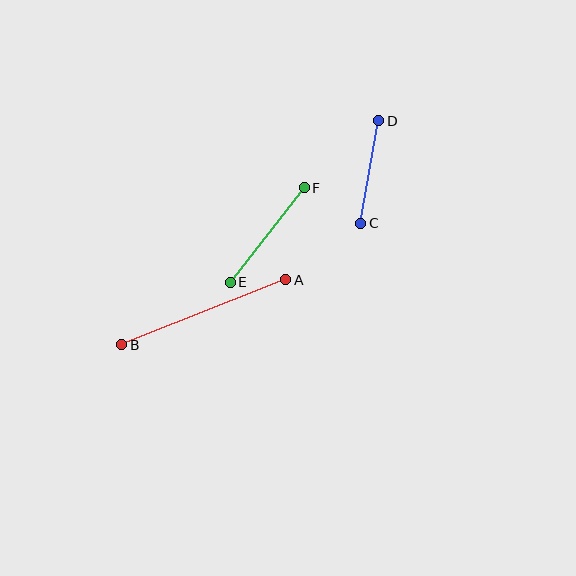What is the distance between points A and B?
The distance is approximately 176 pixels.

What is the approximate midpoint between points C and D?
The midpoint is at approximately (370, 172) pixels.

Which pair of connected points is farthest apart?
Points A and B are farthest apart.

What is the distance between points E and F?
The distance is approximately 120 pixels.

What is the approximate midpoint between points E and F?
The midpoint is at approximately (267, 235) pixels.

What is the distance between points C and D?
The distance is approximately 104 pixels.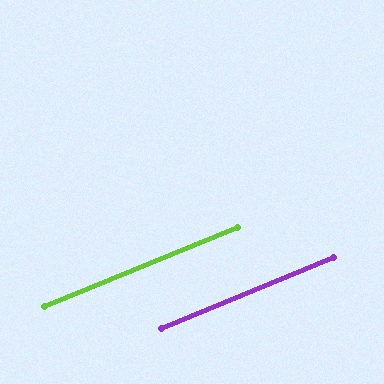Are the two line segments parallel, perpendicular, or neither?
Parallel — their directions differ by only 0.0°.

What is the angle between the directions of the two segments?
Approximately 0 degrees.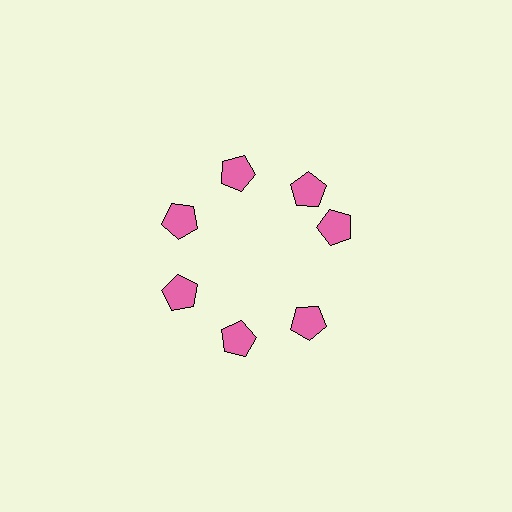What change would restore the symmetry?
The symmetry would be restored by rotating it back into even spacing with its neighbors so that all 7 pentagons sit at equal angles and equal distance from the center.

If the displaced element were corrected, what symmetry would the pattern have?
It would have 7-fold rotational symmetry — the pattern would map onto itself every 51 degrees.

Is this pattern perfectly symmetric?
No. The 7 pink pentagons are arranged in a ring, but one element near the 3 o'clock position is rotated out of alignment along the ring, breaking the 7-fold rotational symmetry.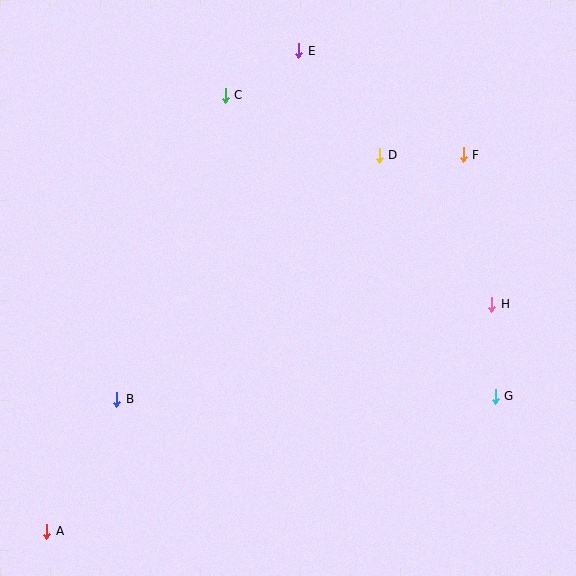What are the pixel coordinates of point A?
Point A is at (47, 531).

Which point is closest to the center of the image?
Point D at (379, 155) is closest to the center.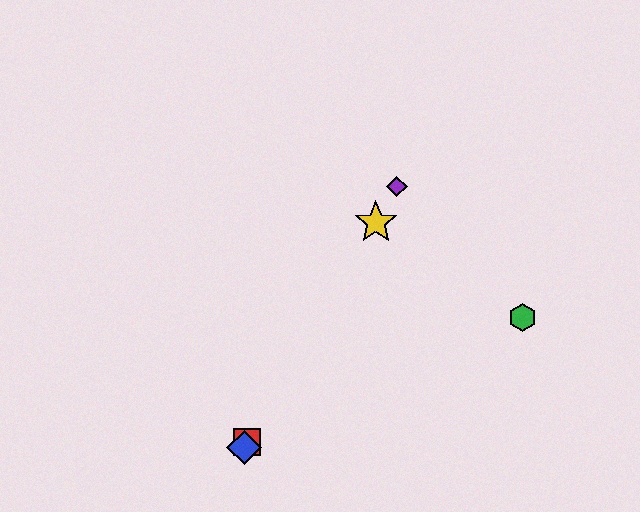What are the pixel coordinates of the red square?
The red square is at (247, 442).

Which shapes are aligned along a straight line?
The red square, the blue diamond, the yellow star, the purple diamond are aligned along a straight line.